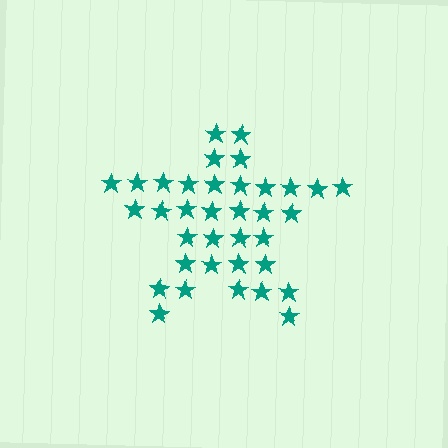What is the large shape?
The large shape is a star.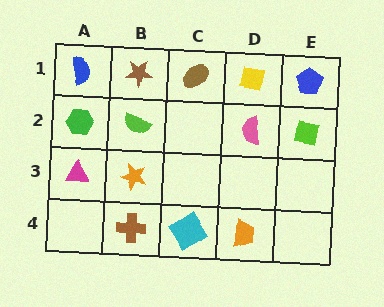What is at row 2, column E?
A lime square.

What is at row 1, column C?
A brown ellipse.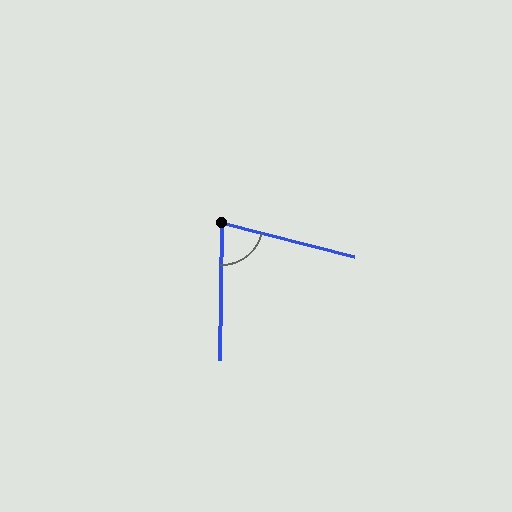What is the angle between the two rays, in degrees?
Approximately 76 degrees.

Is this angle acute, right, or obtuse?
It is acute.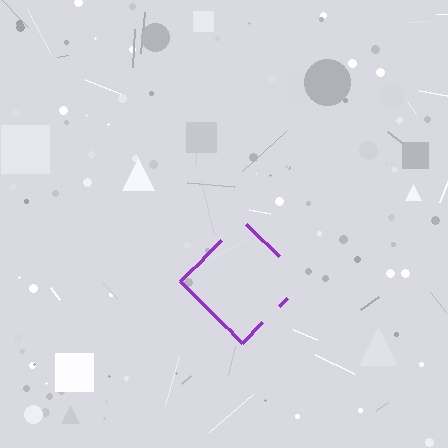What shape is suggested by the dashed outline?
The dashed outline suggests a diamond.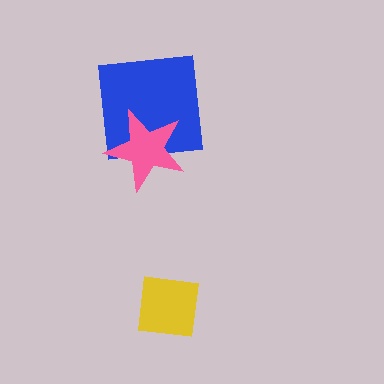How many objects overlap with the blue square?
1 object overlaps with the blue square.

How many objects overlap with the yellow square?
0 objects overlap with the yellow square.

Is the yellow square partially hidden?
No, no other shape covers it.